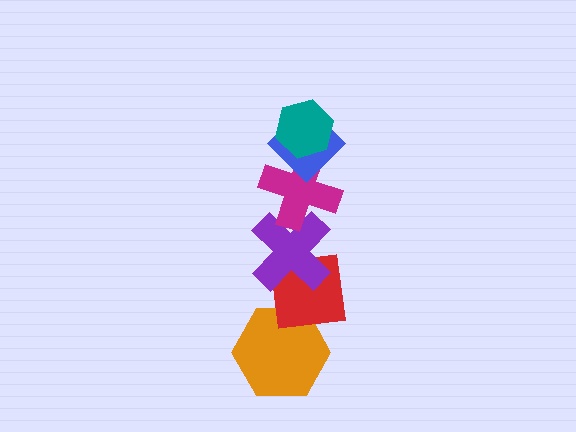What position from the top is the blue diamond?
The blue diamond is 2nd from the top.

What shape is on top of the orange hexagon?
The red square is on top of the orange hexagon.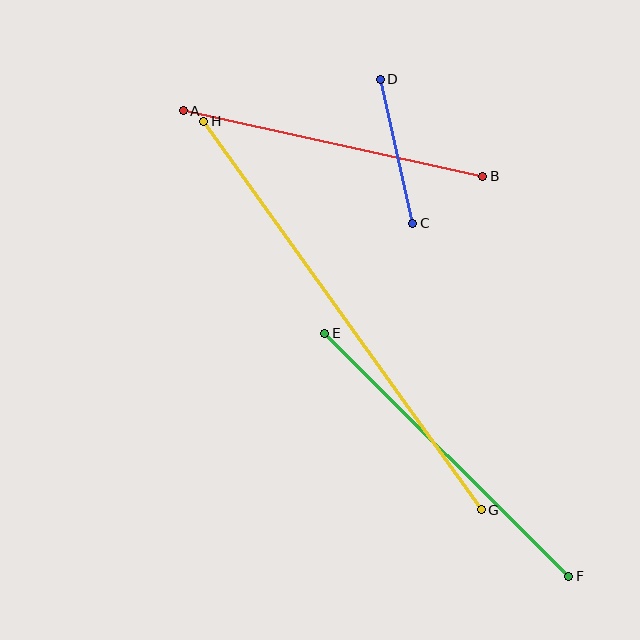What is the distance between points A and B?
The distance is approximately 307 pixels.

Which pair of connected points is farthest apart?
Points G and H are farthest apart.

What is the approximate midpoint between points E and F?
The midpoint is at approximately (447, 455) pixels.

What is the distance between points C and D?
The distance is approximately 147 pixels.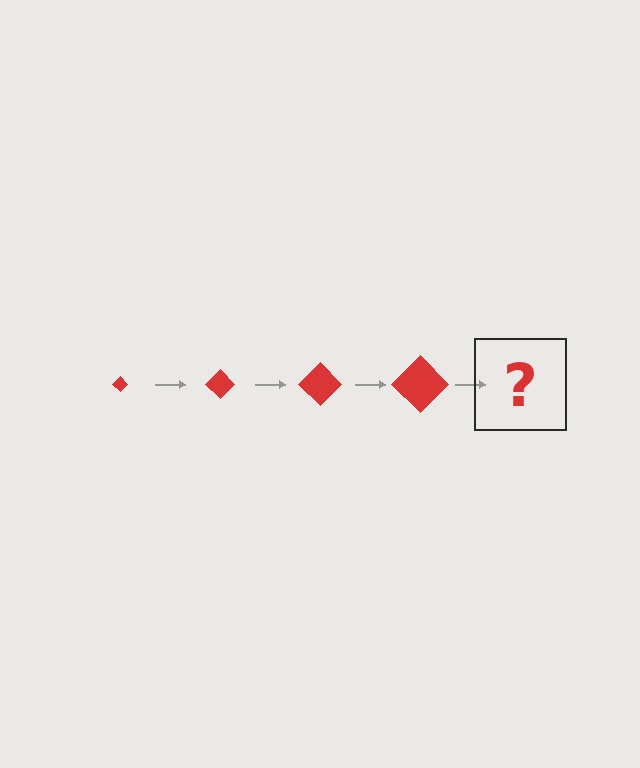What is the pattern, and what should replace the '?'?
The pattern is that the diamond gets progressively larger each step. The '?' should be a red diamond, larger than the previous one.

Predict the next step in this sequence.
The next step is a red diamond, larger than the previous one.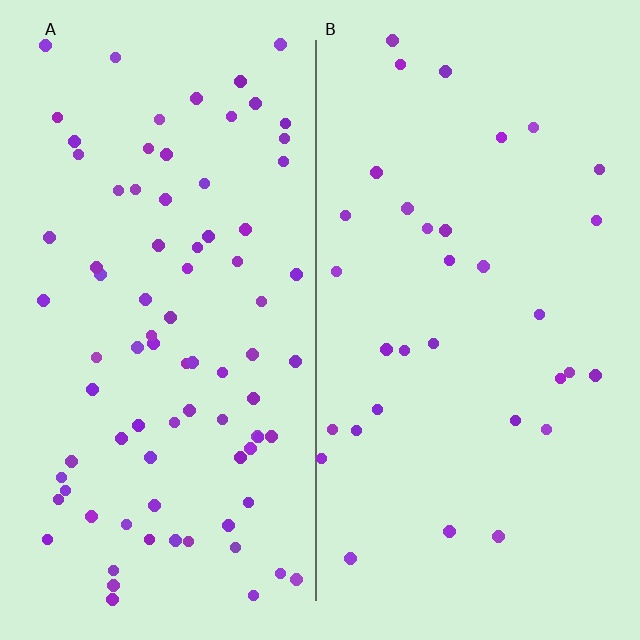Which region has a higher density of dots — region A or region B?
A (the left).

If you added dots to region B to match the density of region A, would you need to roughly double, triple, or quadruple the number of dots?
Approximately triple.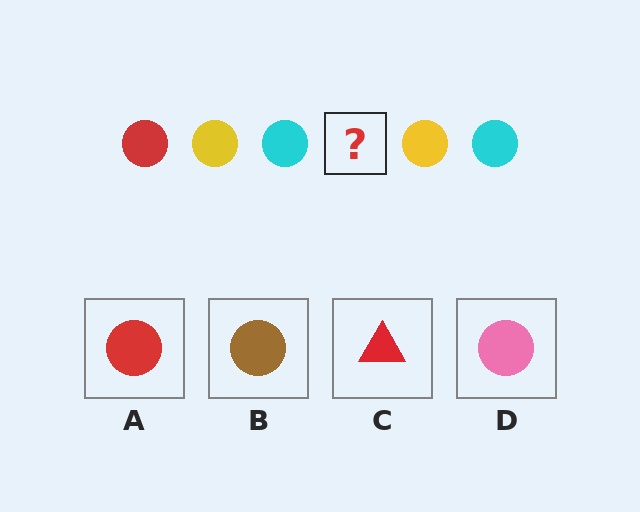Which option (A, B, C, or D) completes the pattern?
A.